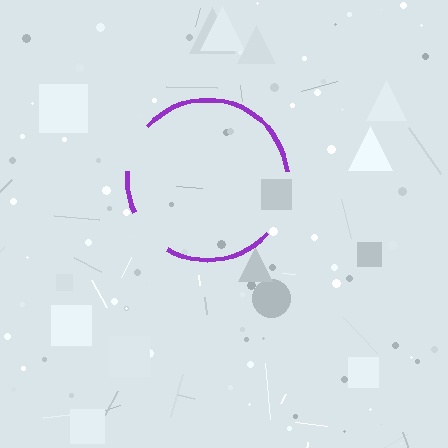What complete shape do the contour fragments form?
The contour fragments form a circle.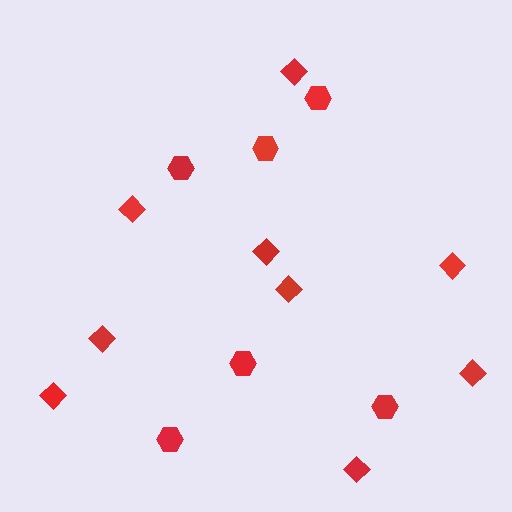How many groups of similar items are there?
There are 2 groups: one group of hexagons (6) and one group of diamonds (9).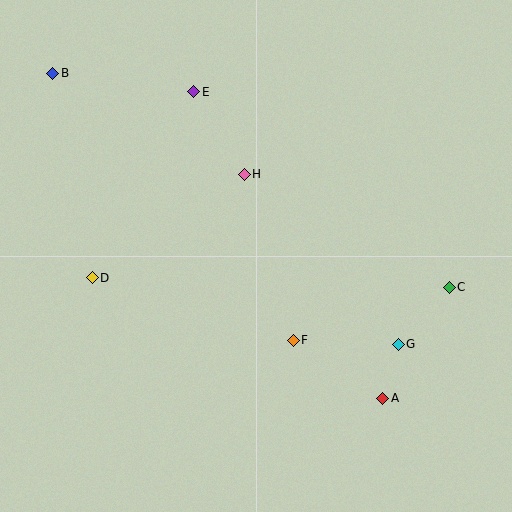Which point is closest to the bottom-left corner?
Point D is closest to the bottom-left corner.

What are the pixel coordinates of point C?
Point C is at (449, 287).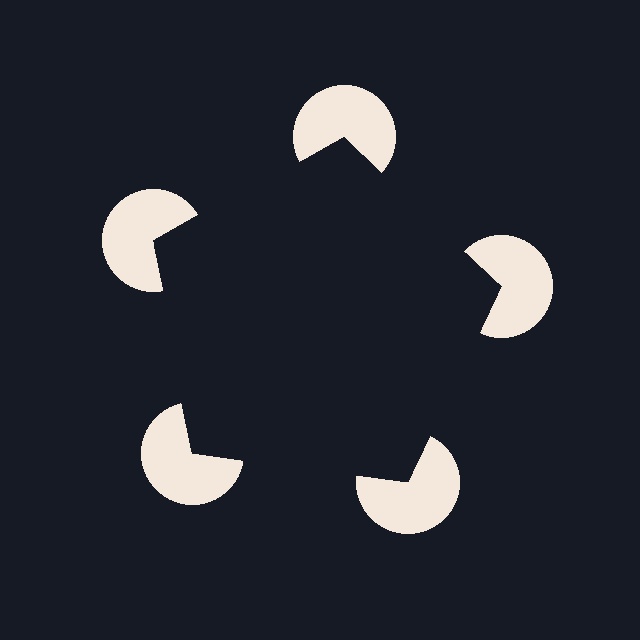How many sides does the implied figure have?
5 sides.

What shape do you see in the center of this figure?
An illusory pentagon — its edges are inferred from the aligned wedge cuts in the pac-man discs, not physically drawn.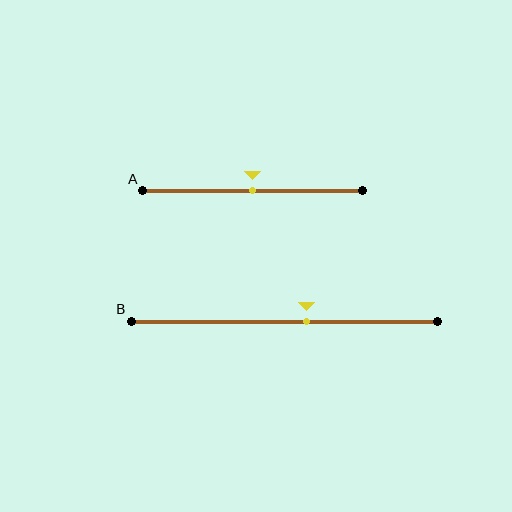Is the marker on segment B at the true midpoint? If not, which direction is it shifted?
No, the marker on segment B is shifted to the right by about 7% of the segment length.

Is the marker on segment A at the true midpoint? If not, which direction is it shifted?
Yes, the marker on segment A is at the true midpoint.